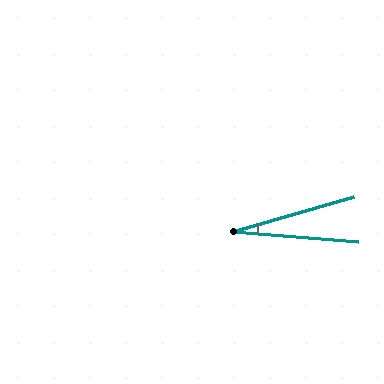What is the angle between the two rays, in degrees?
Approximately 21 degrees.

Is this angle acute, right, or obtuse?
It is acute.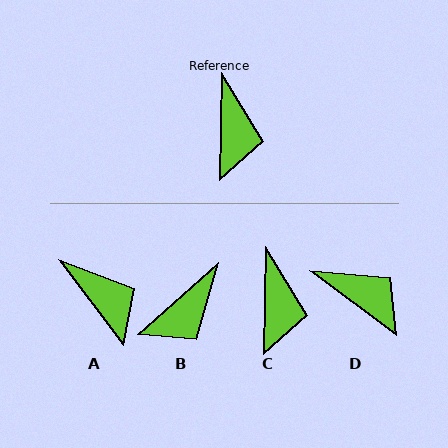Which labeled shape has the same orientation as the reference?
C.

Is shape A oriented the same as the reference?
No, it is off by about 38 degrees.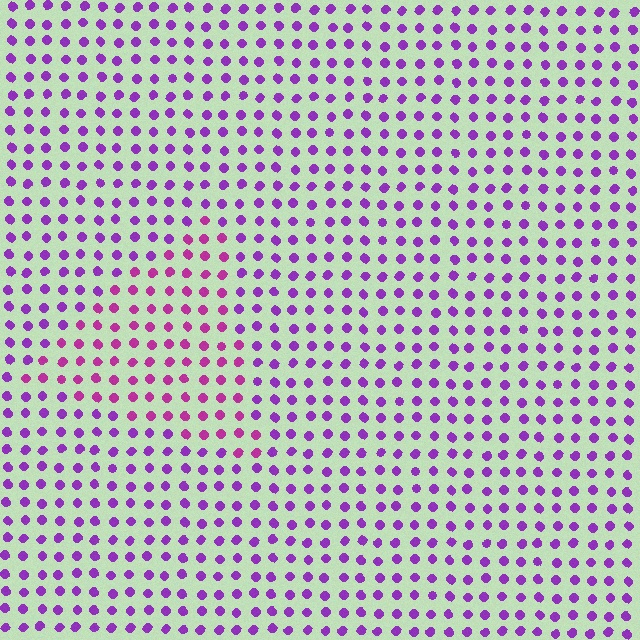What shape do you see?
I see a triangle.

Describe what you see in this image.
The image is filled with small purple elements in a uniform arrangement. A triangle-shaped region is visible where the elements are tinted to a slightly different hue, forming a subtle color boundary.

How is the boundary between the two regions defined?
The boundary is defined purely by a slight shift in hue (about 31 degrees). Spacing, size, and orientation are identical on both sides.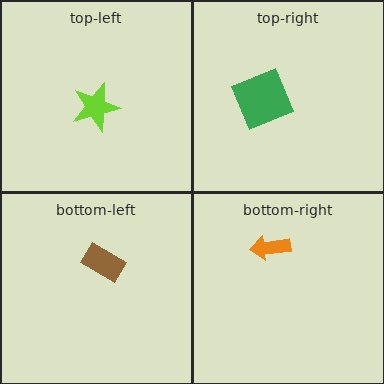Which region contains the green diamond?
The top-right region.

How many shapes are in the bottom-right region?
1.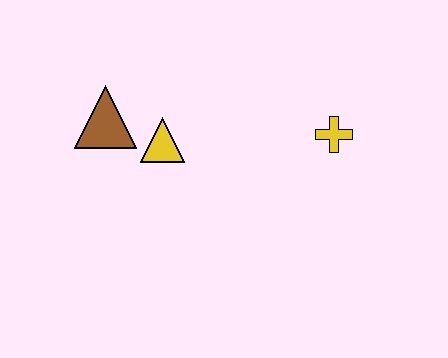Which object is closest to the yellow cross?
The yellow triangle is closest to the yellow cross.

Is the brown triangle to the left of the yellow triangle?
Yes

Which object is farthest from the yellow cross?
The brown triangle is farthest from the yellow cross.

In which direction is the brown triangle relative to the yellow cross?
The brown triangle is to the left of the yellow cross.